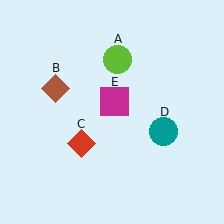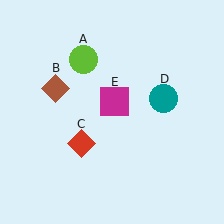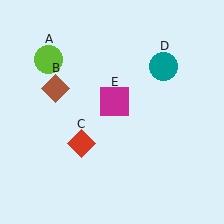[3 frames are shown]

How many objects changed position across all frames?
2 objects changed position: lime circle (object A), teal circle (object D).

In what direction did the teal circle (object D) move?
The teal circle (object D) moved up.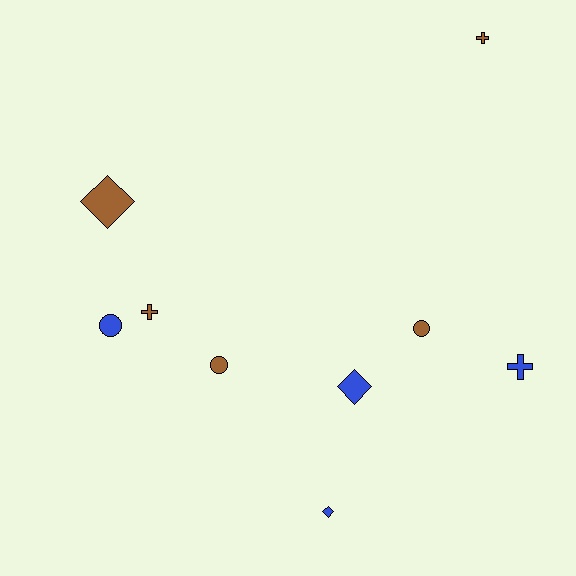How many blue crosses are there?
There is 1 blue cross.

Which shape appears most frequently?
Circle, with 3 objects.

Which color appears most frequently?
Brown, with 5 objects.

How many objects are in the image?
There are 9 objects.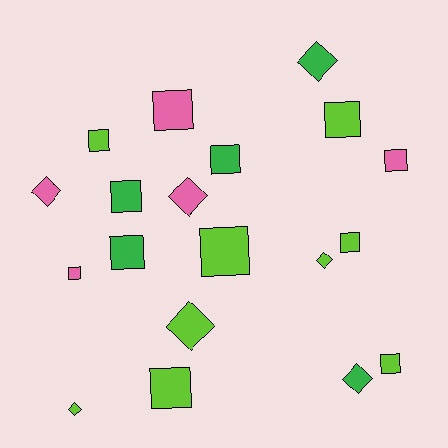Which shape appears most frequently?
Square, with 12 objects.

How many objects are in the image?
There are 19 objects.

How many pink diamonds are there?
There are 2 pink diamonds.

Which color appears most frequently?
Lime, with 9 objects.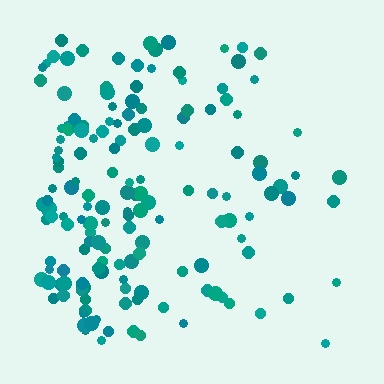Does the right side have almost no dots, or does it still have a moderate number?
Still a moderate number, just noticeably fewer than the left.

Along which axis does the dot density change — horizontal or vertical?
Horizontal.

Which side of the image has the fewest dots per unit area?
The right.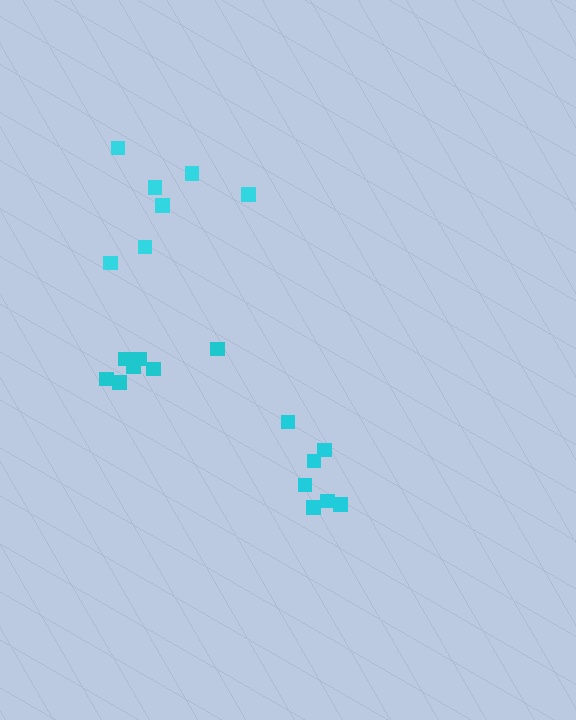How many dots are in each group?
Group 1: 7 dots, Group 2: 7 dots, Group 3: 7 dots (21 total).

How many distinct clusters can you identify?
There are 3 distinct clusters.